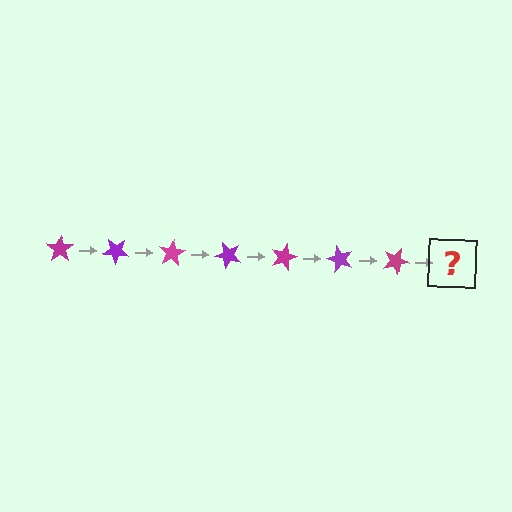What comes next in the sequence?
The next element should be a purple star, rotated 280 degrees from the start.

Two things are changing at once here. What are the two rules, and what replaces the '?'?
The two rules are that it rotates 40 degrees each step and the color cycles through magenta and purple. The '?' should be a purple star, rotated 280 degrees from the start.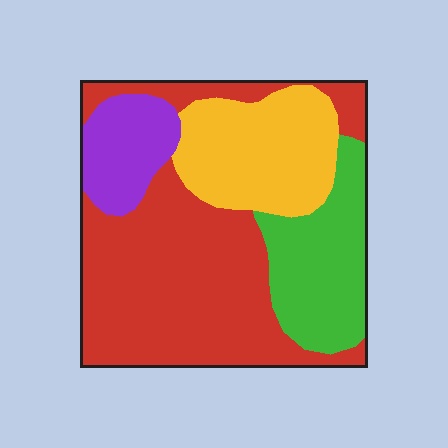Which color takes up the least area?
Purple, at roughly 10%.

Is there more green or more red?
Red.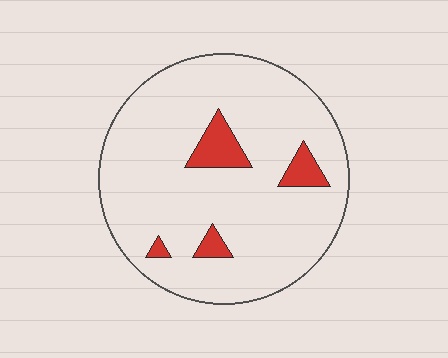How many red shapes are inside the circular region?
4.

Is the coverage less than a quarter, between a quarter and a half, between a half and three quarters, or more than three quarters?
Less than a quarter.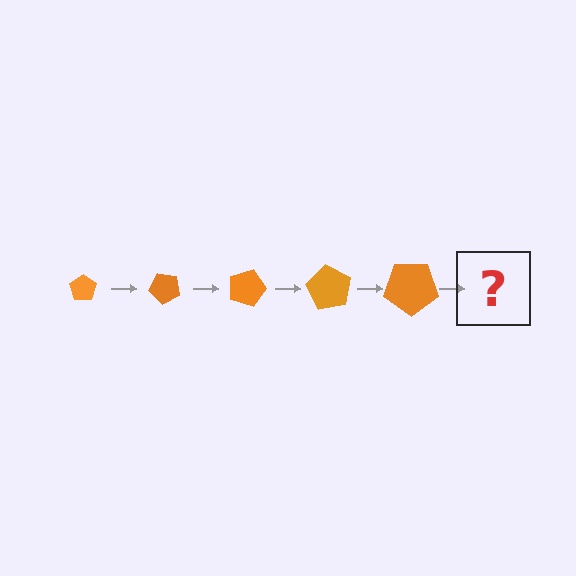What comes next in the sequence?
The next element should be a pentagon, larger than the previous one and rotated 225 degrees from the start.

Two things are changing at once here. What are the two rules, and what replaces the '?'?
The two rules are that the pentagon grows larger each step and it rotates 45 degrees each step. The '?' should be a pentagon, larger than the previous one and rotated 225 degrees from the start.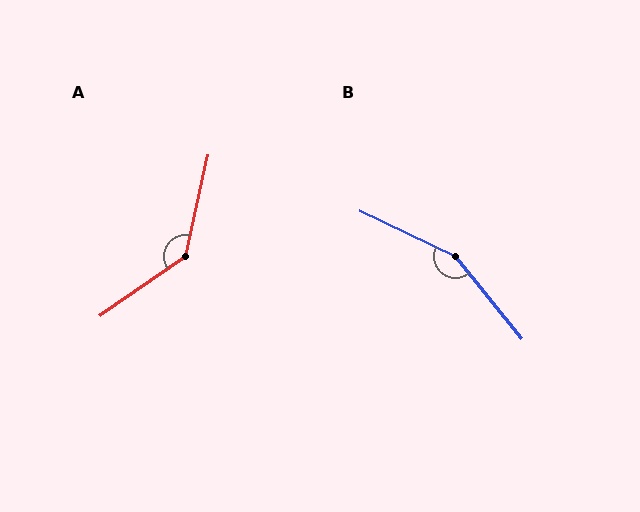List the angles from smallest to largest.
A (137°), B (155°).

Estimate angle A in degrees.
Approximately 137 degrees.